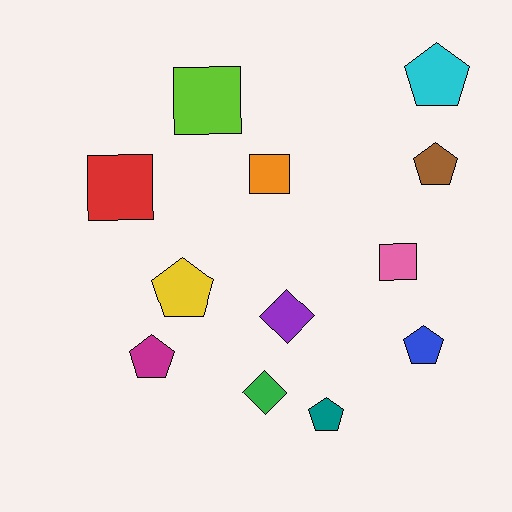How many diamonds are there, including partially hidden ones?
There are 2 diamonds.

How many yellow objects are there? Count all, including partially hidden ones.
There is 1 yellow object.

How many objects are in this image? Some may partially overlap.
There are 12 objects.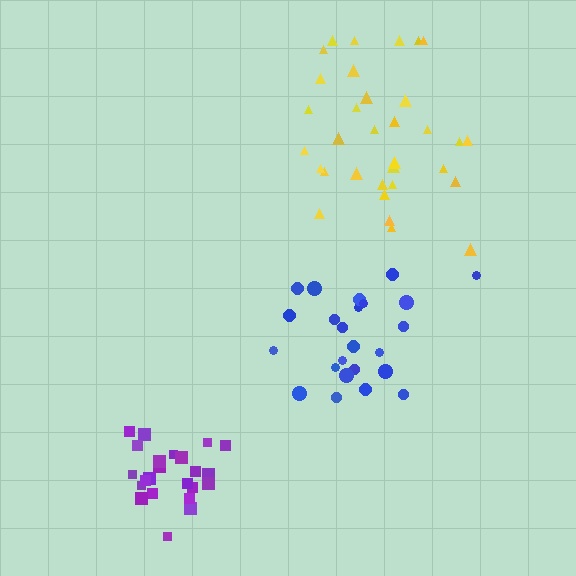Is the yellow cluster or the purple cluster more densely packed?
Purple.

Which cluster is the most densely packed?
Purple.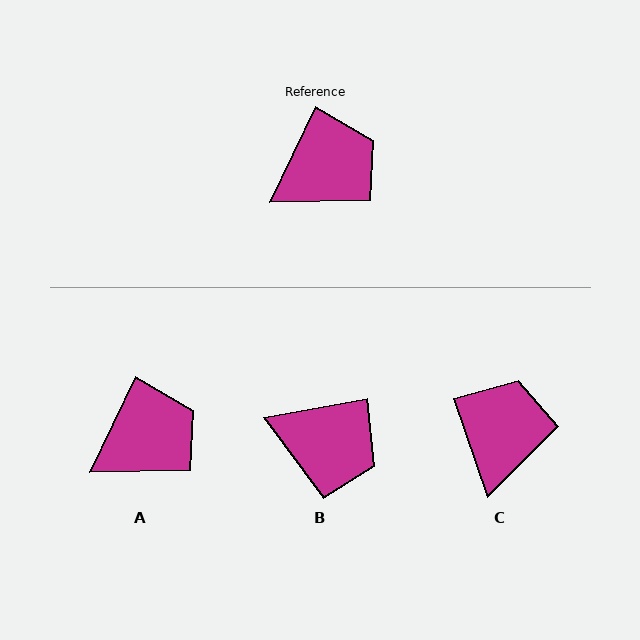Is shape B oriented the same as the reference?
No, it is off by about 55 degrees.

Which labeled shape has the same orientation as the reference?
A.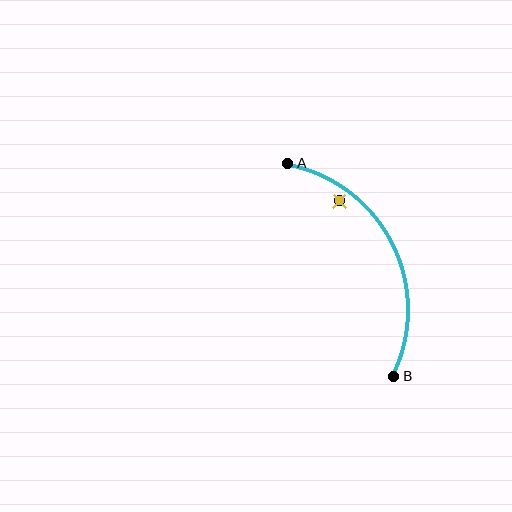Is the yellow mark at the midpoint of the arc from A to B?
No — the yellow mark does not lie on the arc at all. It sits slightly inside the curve.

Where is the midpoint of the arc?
The arc midpoint is the point on the curve farthest from the straight line joining A and B. It sits to the right of that line.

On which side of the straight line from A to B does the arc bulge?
The arc bulges to the right of the straight line connecting A and B.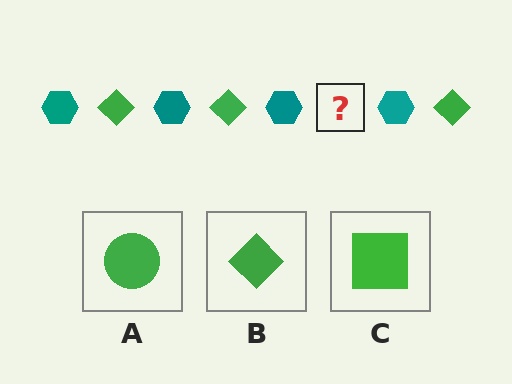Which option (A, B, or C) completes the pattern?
B.